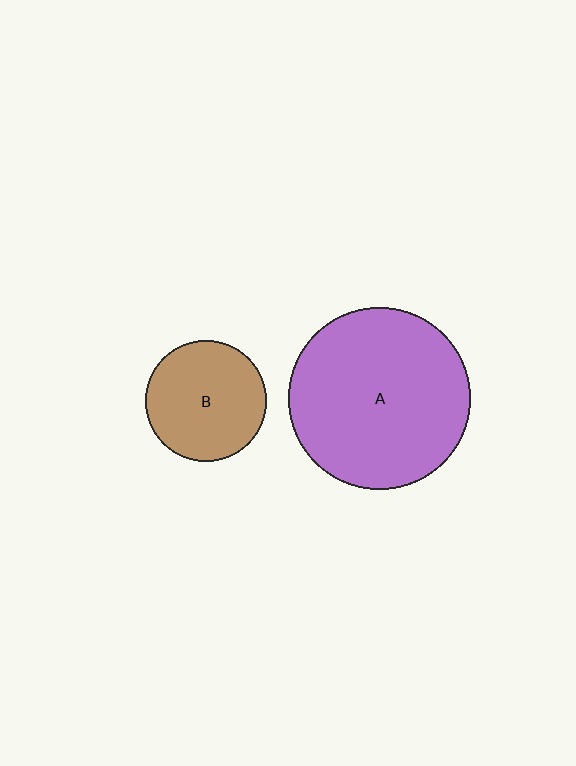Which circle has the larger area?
Circle A (purple).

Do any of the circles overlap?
No, none of the circles overlap.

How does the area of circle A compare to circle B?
Approximately 2.3 times.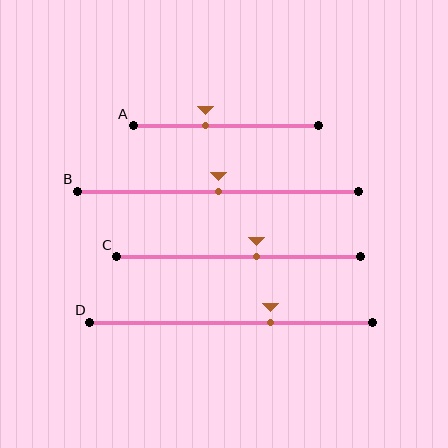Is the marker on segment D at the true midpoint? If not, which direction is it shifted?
No, the marker on segment D is shifted to the right by about 14% of the segment length.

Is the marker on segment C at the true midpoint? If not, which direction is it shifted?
No, the marker on segment C is shifted to the right by about 7% of the segment length.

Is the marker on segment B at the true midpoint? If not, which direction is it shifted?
Yes, the marker on segment B is at the true midpoint.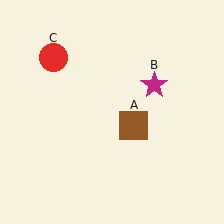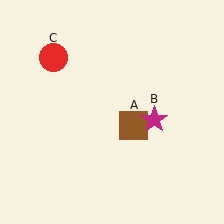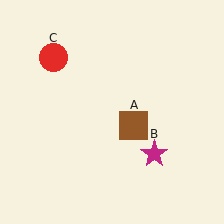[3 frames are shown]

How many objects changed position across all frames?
1 object changed position: magenta star (object B).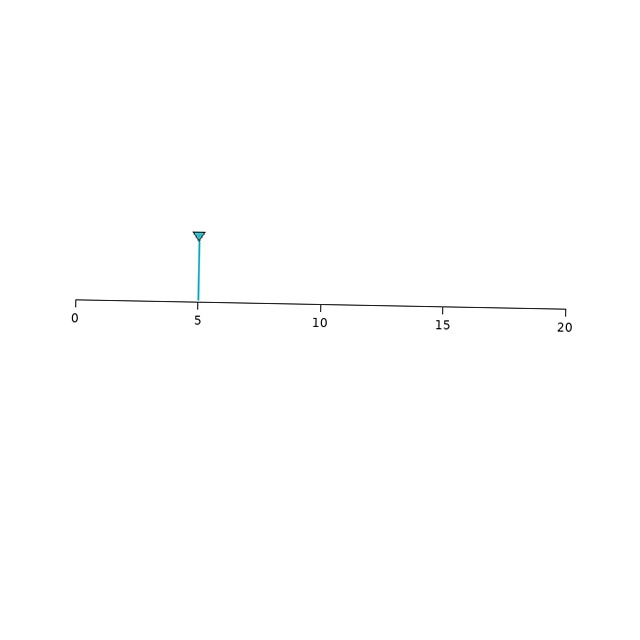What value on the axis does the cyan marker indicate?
The marker indicates approximately 5.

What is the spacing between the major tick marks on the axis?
The major ticks are spaced 5 apart.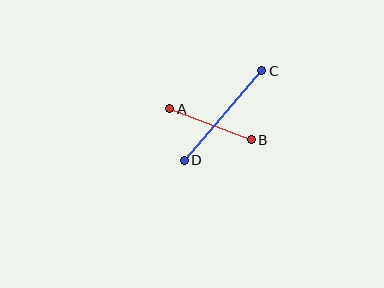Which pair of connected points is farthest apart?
Points C and D are farthest apart.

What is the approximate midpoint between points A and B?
The midpoint is at approximately (210, 124) pixels.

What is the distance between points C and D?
The distance is approximately 119 pixels.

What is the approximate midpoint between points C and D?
The midpoint is at approximately (223, 115) pixels.